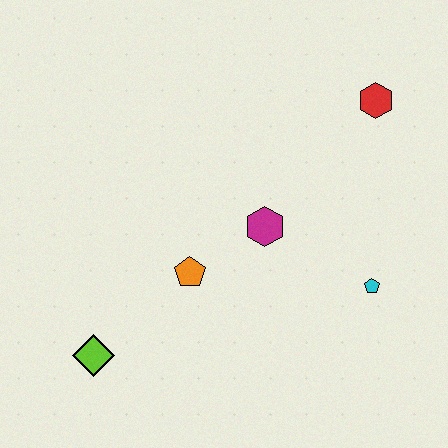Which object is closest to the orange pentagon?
The magenta hexagon is closest to the orange pentagon.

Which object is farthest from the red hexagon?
The lime diamond is farthest from the red hexagon.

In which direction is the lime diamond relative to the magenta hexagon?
The lime diamond is to the left of the magenta hexagon.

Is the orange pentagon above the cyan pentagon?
Yes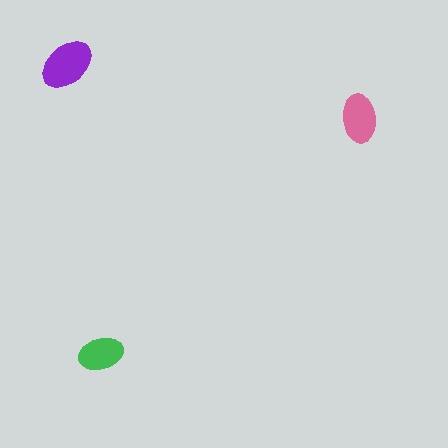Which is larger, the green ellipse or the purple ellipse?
The purple one.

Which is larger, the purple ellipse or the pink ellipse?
The purple one.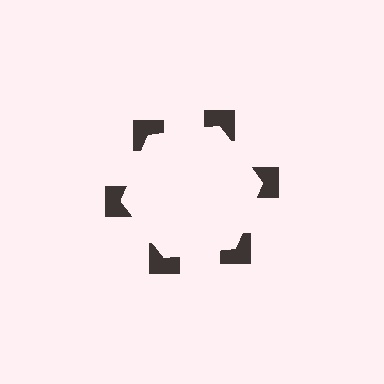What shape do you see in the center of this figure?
An illusory hexagon — its edges are inferred from the aligned wedge cuts in the notched squares, not physically drawn.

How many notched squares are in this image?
There are 6 — one at each vertex of the illusory hexagon.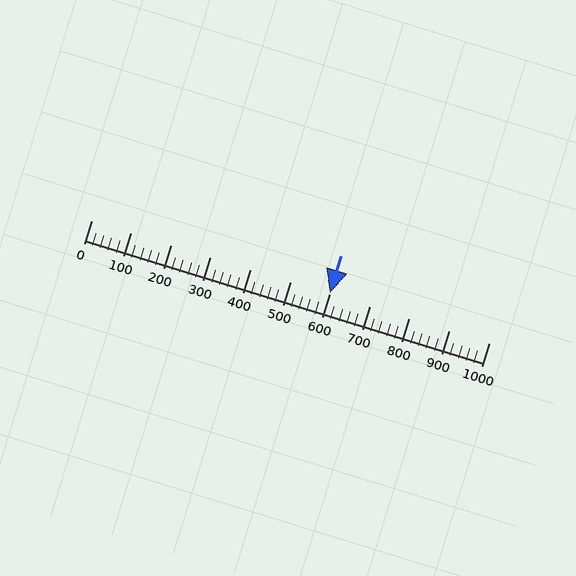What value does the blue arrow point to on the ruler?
The blue arrow points to approximately 600.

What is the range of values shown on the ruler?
The ruler shows values from 0 to 1000.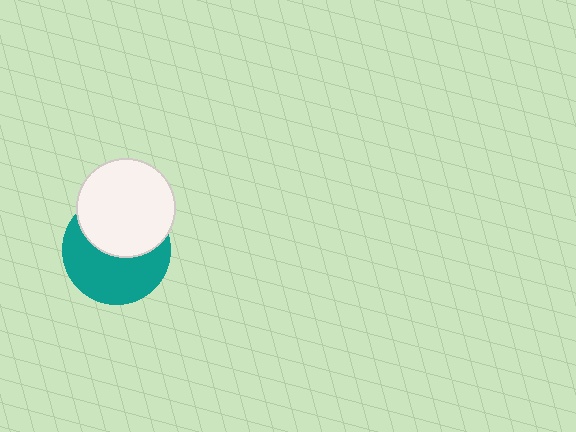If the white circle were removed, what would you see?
You would see the complete teal circle.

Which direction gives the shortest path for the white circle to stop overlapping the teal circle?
Moving up gives the shortest separation.